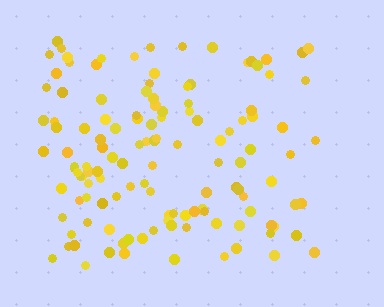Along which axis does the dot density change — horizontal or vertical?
Horizontal.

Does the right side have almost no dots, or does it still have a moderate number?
Still a moderate number, just noticeably fewer than the left.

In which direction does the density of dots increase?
From right to left, with the left side densest.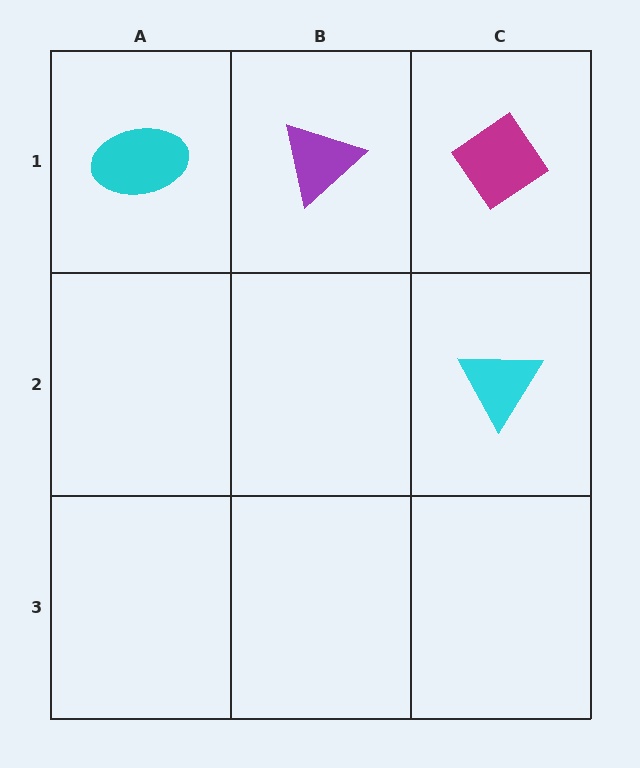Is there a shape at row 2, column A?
No, that cell is empty.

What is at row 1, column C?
A magenta diamond.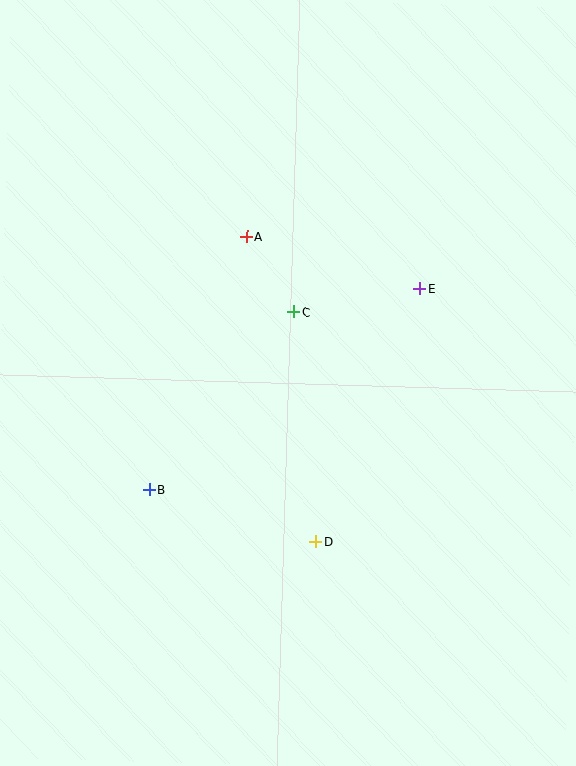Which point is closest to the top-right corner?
Point E is closest to the top-right corner.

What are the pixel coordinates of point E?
Point E is at (420, 289).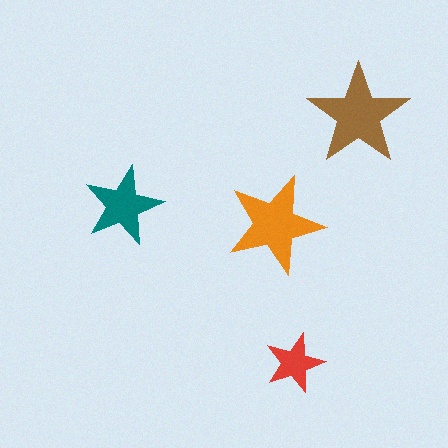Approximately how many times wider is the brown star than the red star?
About 1.5 times wider.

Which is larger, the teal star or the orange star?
The orange one.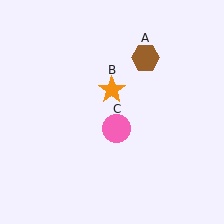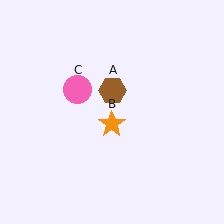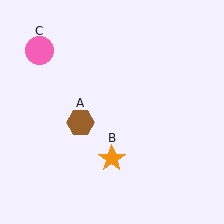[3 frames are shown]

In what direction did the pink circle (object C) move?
The pink circle (object C) moved up and to the left.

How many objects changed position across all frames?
3 objects changed position: brown hexagon (object A), orange star (object B), pink circle (object C).